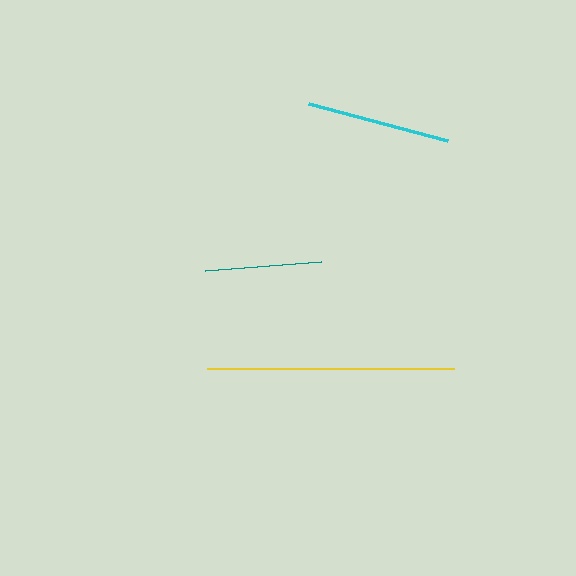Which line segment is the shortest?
The teal line is the shortest at approximately 116 pixels.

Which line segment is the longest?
The yellow line is the longest at approximately 247 pixels.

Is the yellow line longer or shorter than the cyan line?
The yellow line is longer than the cyan line.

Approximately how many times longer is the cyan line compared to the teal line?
The cyan line is approximately 1.2 times the length of the teal line.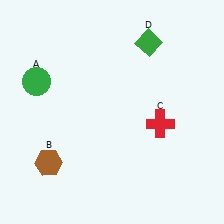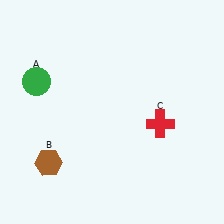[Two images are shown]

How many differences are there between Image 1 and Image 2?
There is 1 difference between the two images.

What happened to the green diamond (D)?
The green diamond (D) was removed in Image 2. It was in the top-right area of Image 1.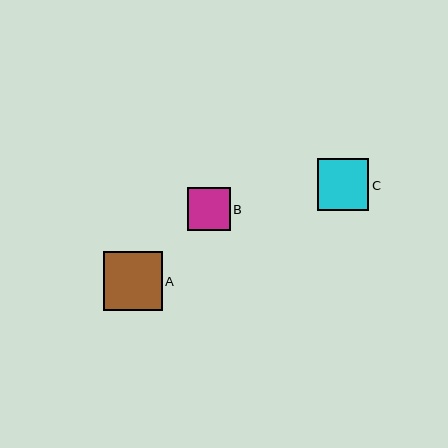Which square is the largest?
Square A is the largest with a size of approximately 59 pixels.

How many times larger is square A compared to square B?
Square A is approximately 1.4 times the size of square B.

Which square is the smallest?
Square B is the smallest with a size of approximately 43 pixels.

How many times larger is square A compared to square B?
Square A is approximately 1.4 times the size of square B.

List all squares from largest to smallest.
From largest to smallest: A, C, B.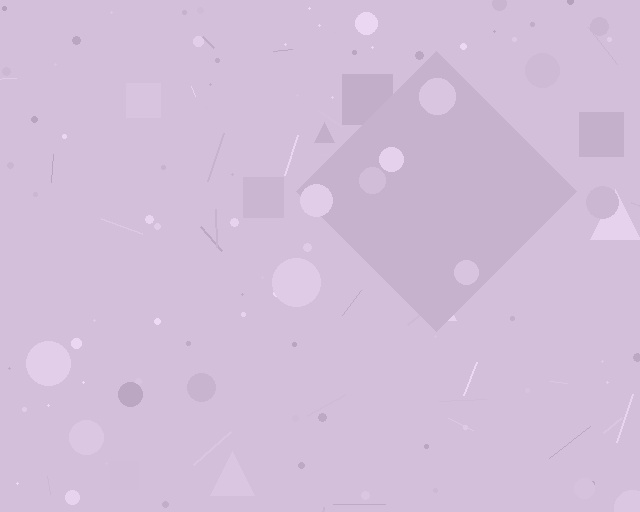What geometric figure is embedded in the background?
A diamond is embedded in the background.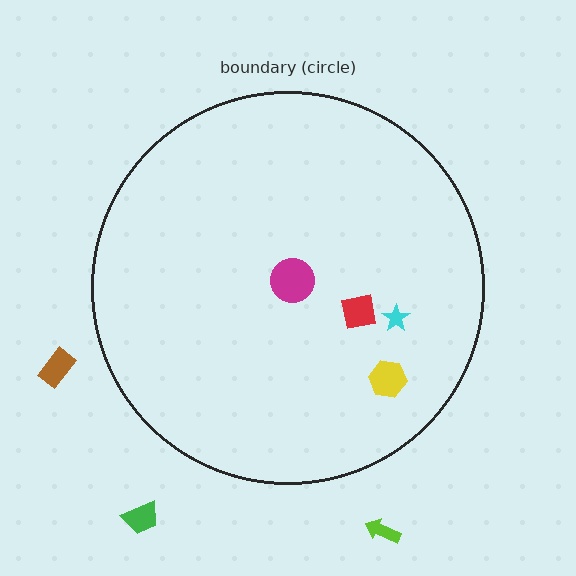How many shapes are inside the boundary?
4 inside, 3 outside.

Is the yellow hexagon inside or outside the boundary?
Inside.